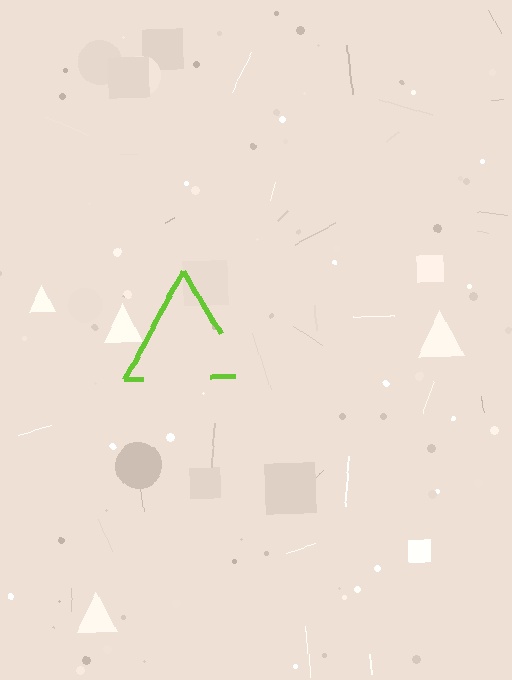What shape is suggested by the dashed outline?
The dashed outline suggests a triangle.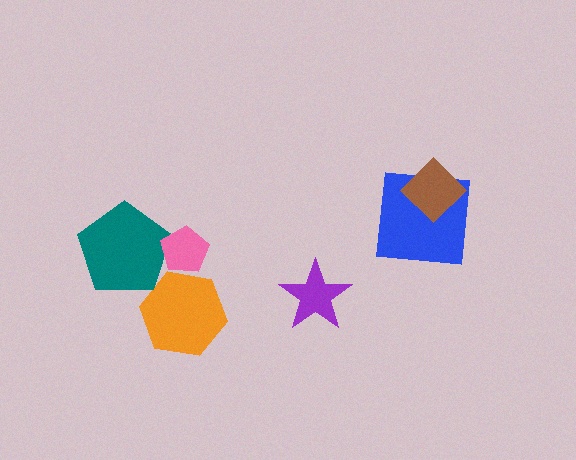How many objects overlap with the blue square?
1 object overlaps with the blue square.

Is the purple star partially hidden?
No, no other shape covers it.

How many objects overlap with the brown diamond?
1 object overlaps with the brown diamond.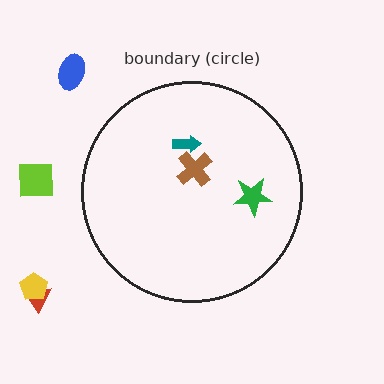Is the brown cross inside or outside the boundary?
Inside.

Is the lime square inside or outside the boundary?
Outside.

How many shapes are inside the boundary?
3 inside, 4 outside.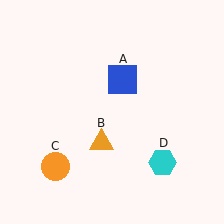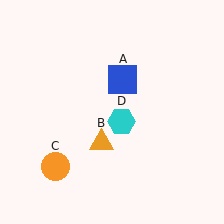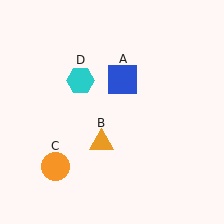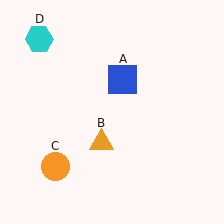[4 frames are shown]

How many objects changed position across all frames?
1 object changed position: cyan hexagon (object D).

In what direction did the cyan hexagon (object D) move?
The cyan hexagon (object D) moved up and to the left.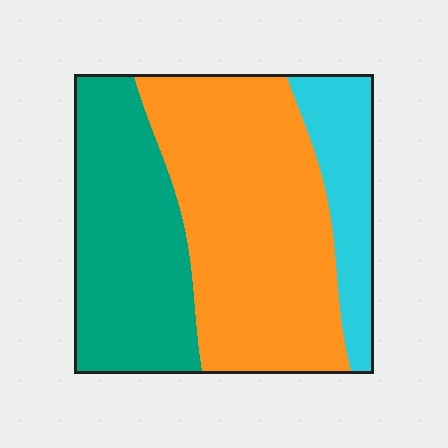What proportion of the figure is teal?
Teal covers about 35% of the figure.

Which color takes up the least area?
Cyan, at roughly 15%.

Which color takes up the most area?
Orange, at roughly 50%.